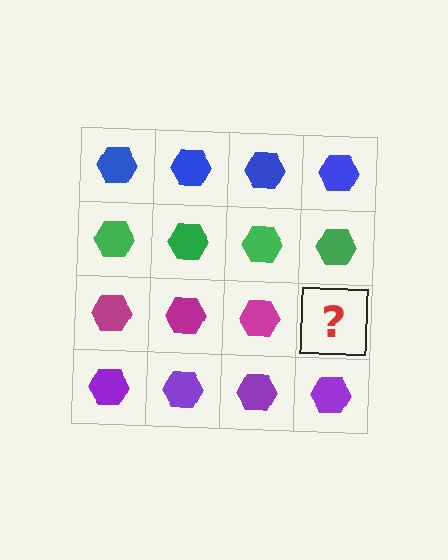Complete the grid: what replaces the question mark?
The question mark should be replaced with a magenta hexagon.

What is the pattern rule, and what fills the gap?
The rule is that each row has a consistent color. The gap should be filled with a magenta hexagon.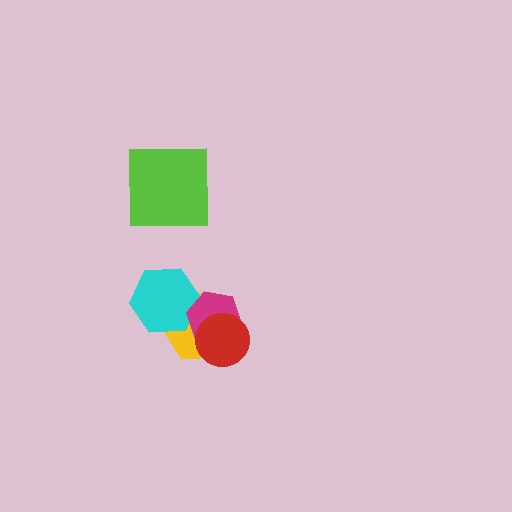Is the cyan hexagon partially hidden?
Yes, it is partially covered by another shape.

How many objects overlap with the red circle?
2 objects overlap with the red circle.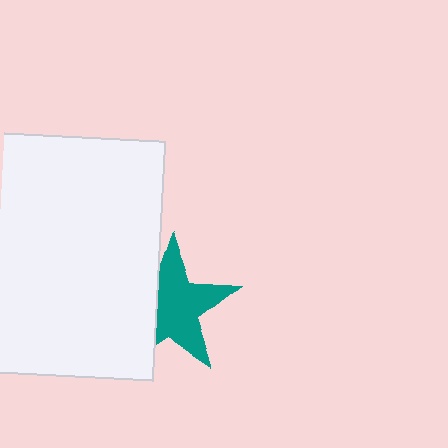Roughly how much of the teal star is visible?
Most of it is visible (roughly 67%).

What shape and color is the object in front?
The object in front is a white rectangle.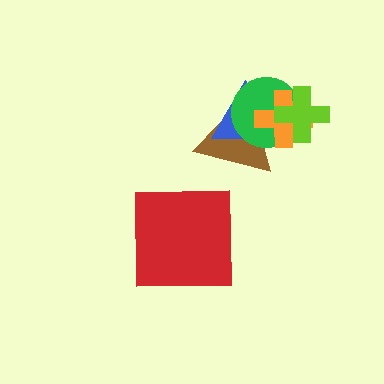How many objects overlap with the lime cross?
3 objects overlap with the lime cross.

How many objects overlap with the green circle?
4 objects overlap with the green circle.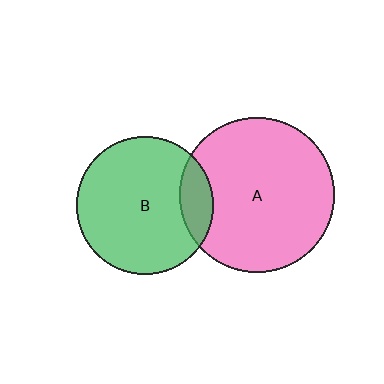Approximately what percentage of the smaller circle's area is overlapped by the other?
Approximately 15%.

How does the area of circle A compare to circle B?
Approximately 1.3 times.